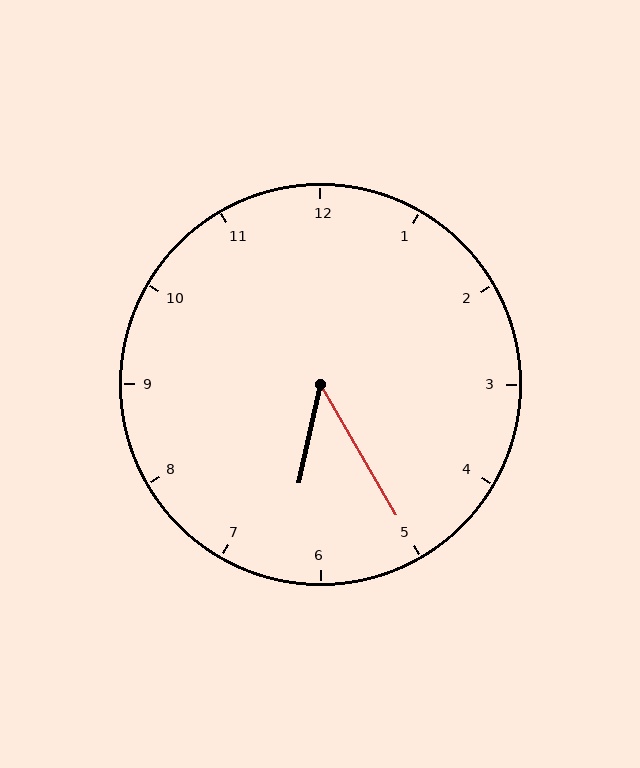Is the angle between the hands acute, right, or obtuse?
It is acute.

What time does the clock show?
6:25.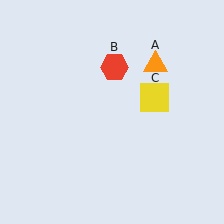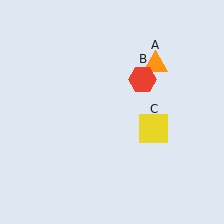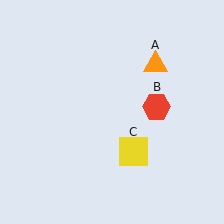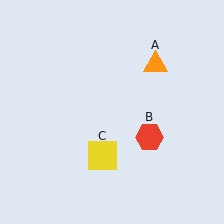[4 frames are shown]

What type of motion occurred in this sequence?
The red hexagon (object B), yellow square (object C) rotated clockwise around the center of the scene.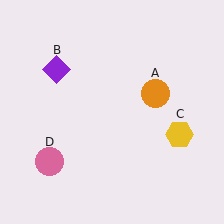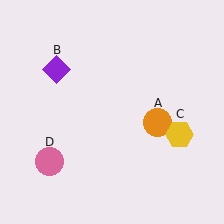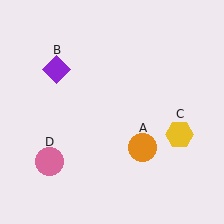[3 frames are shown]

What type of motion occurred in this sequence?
The orange circle (object A) rotated clockwise around the center of the scene.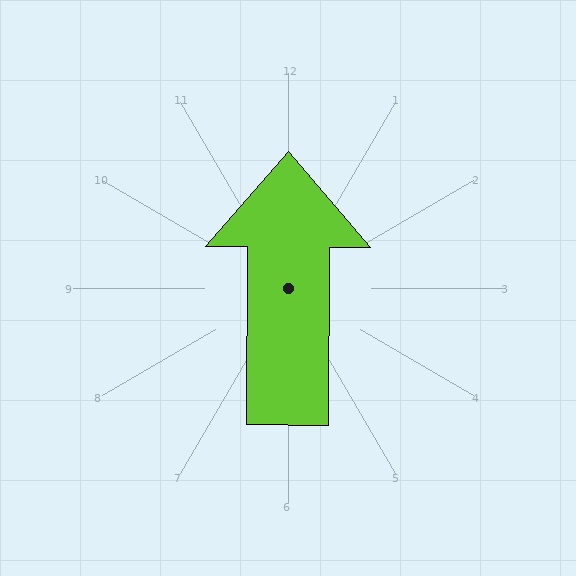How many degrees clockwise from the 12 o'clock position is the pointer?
Approximately 0 degrees.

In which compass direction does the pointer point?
North.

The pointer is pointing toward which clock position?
Roughly 12 o'clock.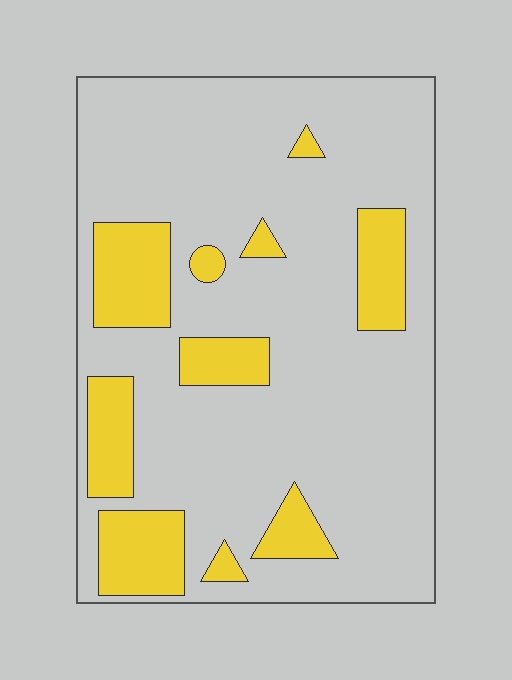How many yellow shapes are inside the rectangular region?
10.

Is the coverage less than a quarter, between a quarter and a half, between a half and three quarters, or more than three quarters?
Less than a quarter.